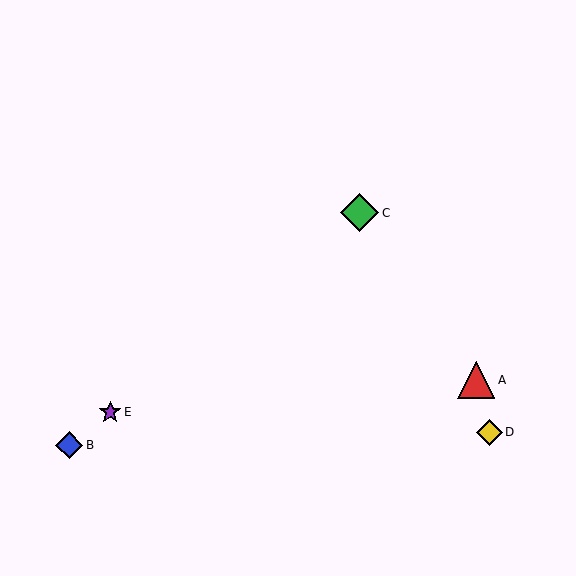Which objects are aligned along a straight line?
Objects B, C, E are aligned along a straight line.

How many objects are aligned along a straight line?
3 objects (B, C, E) are aligned along a straight line.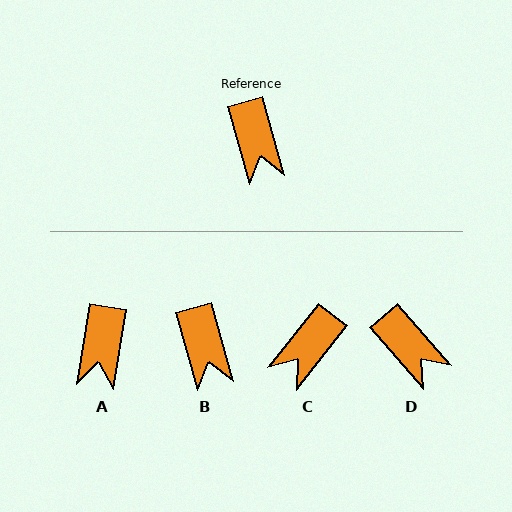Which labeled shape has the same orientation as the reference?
B.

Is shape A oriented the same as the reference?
No, it is off by about 24 degrees.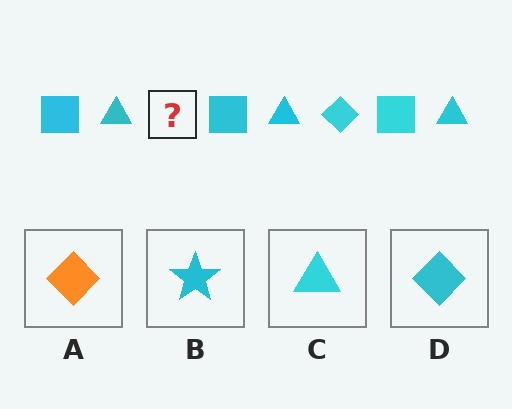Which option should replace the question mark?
Option D.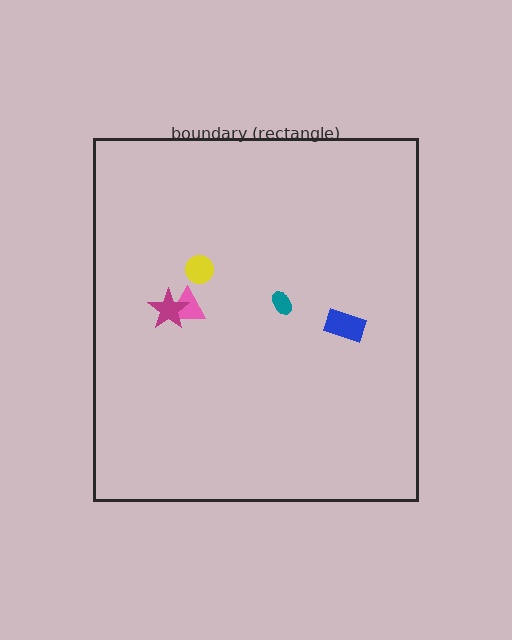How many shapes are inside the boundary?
5 inside, 0 outside.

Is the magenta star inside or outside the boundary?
Inside.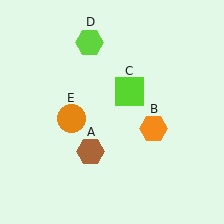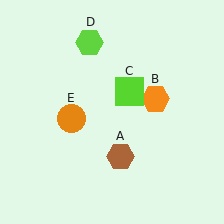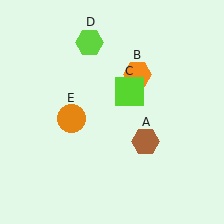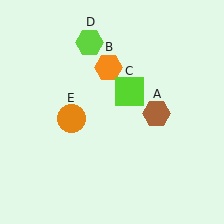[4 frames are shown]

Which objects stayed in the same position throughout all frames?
Lime square (object C) and lime hexagon (object D) and orange circle (object E) remained stationary.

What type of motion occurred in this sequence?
The brown hexagon (object A), orange hexagon (object B) rotated counterclockwise around the center of the scene.